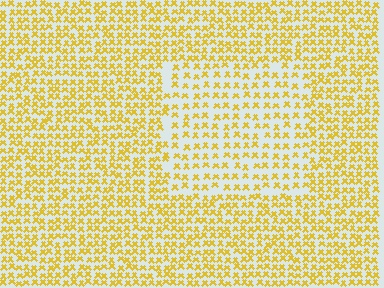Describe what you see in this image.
The image contains small yellow elements arranged at two different densities. A rectangle-shaped region is visible where the elements are less densely packed than the surrounding area.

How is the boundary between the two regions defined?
The boundary is defined by a change in element density (approximately 1.7x ratio). All elements are the same color, size, and shape.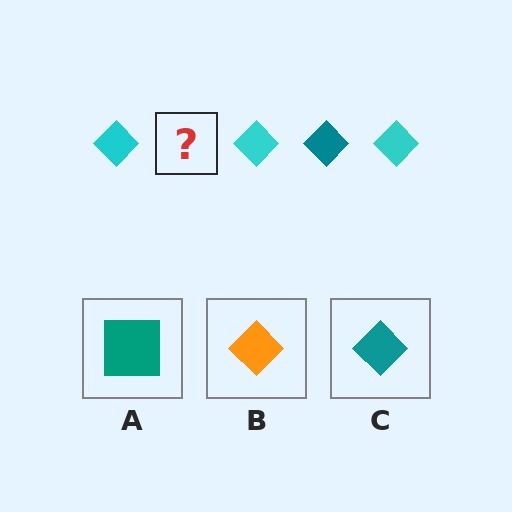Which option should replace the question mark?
Option C.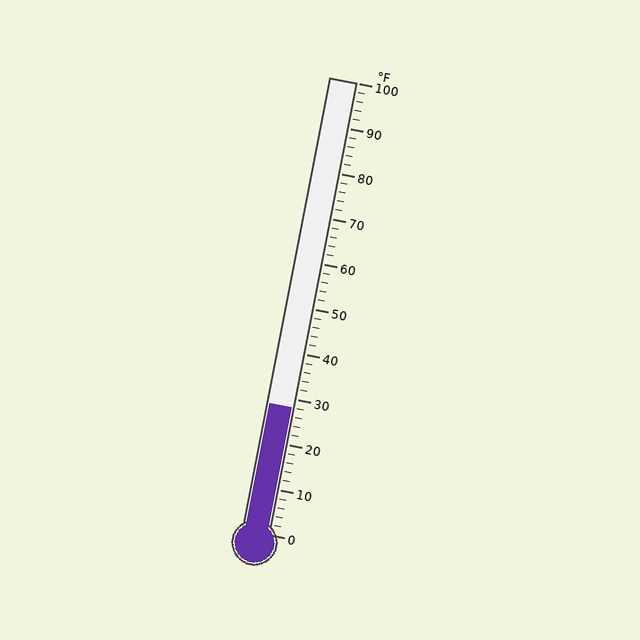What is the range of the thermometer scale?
The thermometer scale ranges from 0°F to 100°F.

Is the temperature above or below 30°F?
The temperature is below 30°F.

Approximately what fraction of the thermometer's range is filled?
The thermometer is filled to approximately 30% of its range.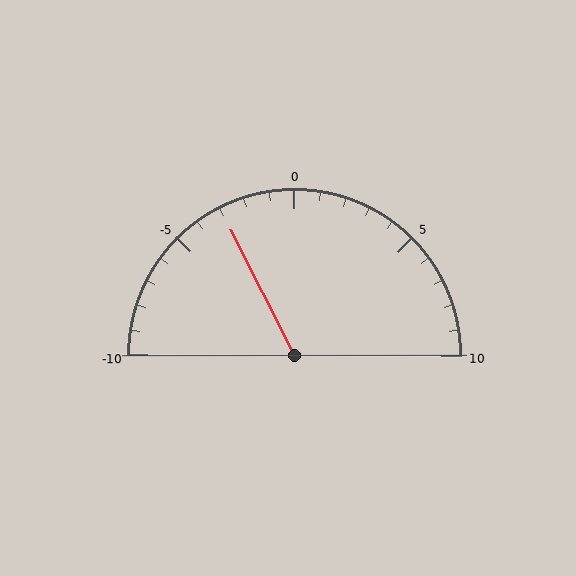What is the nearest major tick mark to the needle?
The nearest major tick mark is -5.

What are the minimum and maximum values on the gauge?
The gauge ranges from -10 to 10.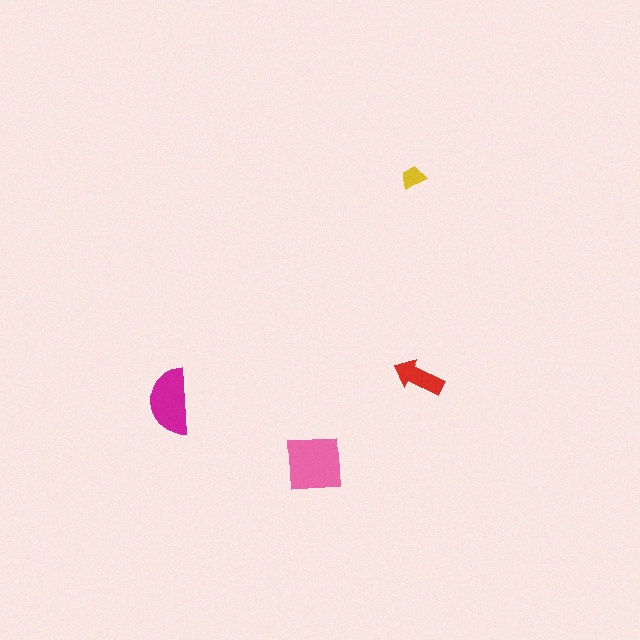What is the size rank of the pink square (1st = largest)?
1st.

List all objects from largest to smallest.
The pink square, the magenta semicircle, the red arrow, the yellow trapezoid.